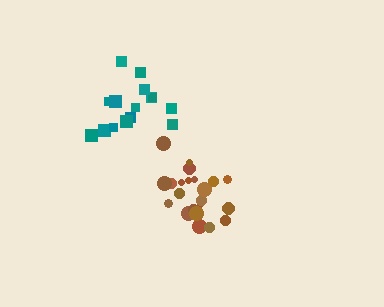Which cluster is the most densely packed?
Brown.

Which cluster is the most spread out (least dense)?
Teal.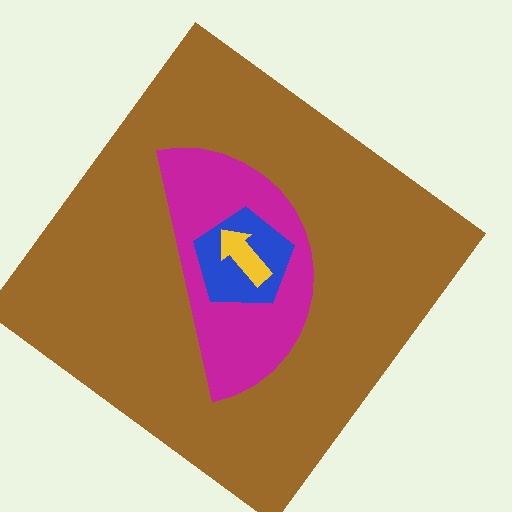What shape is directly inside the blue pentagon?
The yellow arrow.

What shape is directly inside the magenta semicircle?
The blue pentagon.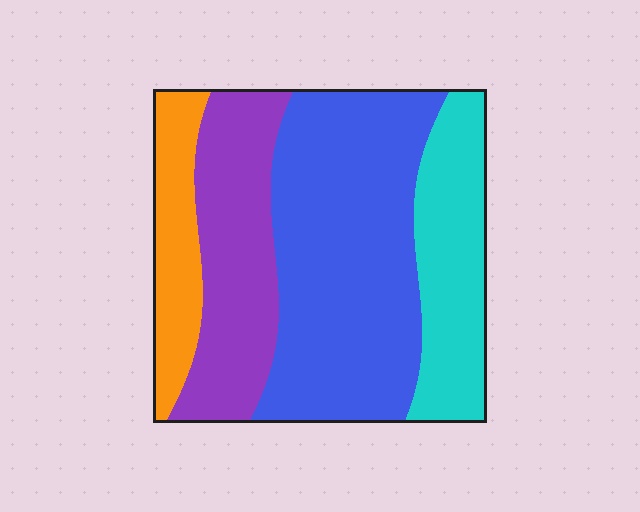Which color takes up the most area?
Blue, at roughly 45%.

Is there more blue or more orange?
Blue.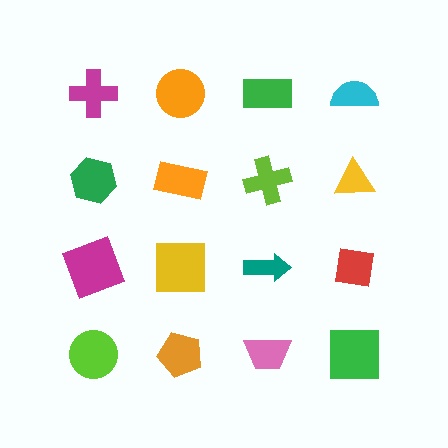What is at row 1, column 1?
A magenta cross.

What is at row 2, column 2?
An orange rectangle.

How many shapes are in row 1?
4 shapes.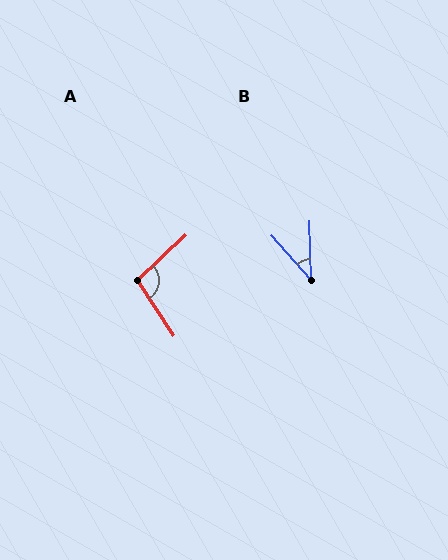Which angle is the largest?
A, at approximately 100 degrees.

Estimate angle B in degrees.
Approximately 40 degrees.